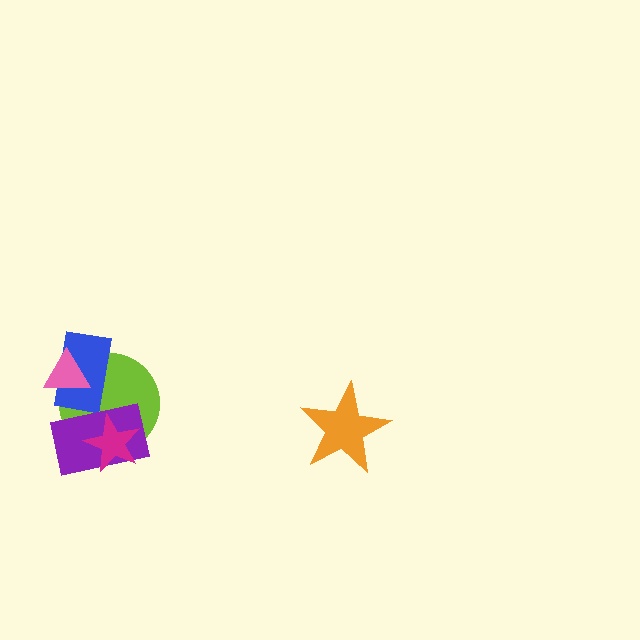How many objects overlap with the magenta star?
2 objects overlap with the magenta star.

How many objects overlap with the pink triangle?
2 objects overlap with the pink triangle.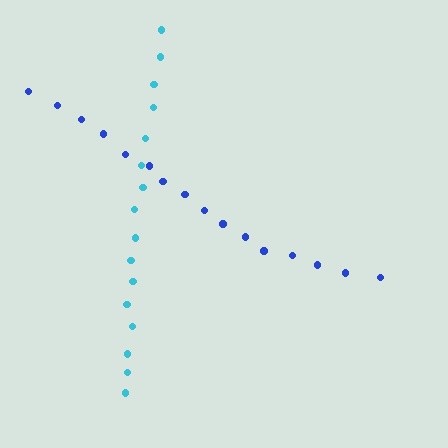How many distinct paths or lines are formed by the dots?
There are 2 distinct paths.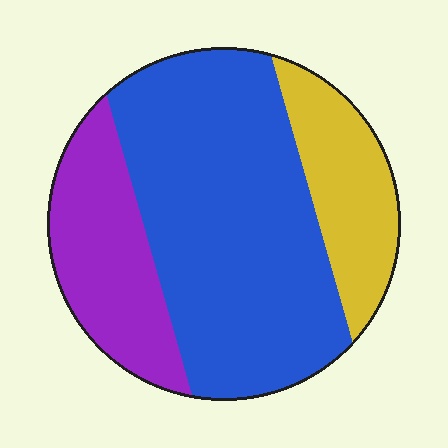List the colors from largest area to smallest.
From largest to smallest: blue, purple, yellow.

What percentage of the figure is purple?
Purple covers about 25% of the figure.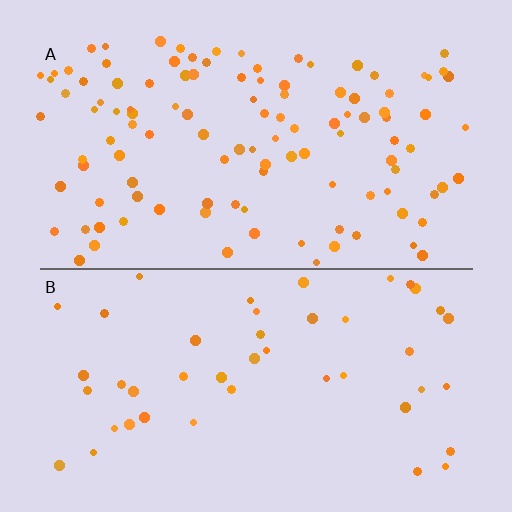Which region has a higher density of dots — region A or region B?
A (the top).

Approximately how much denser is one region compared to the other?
Approximately 2.5× — region A over region B.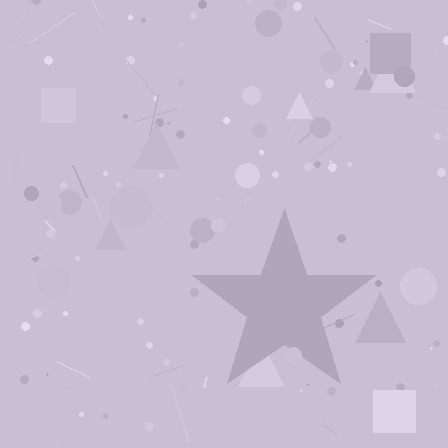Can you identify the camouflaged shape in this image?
The camouflaged shape is a star.